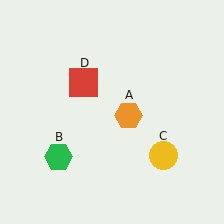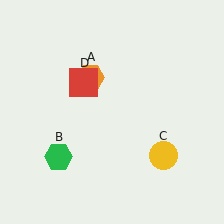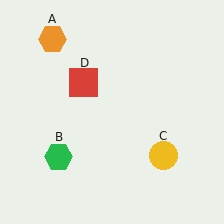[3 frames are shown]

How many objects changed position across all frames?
1 object changed position: orange hexagon (object A).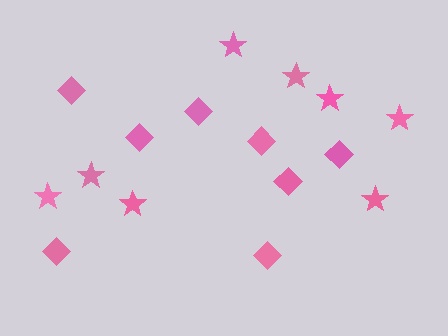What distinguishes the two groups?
There are 2 groups: one group of diamonds (8) and one group of stars (8).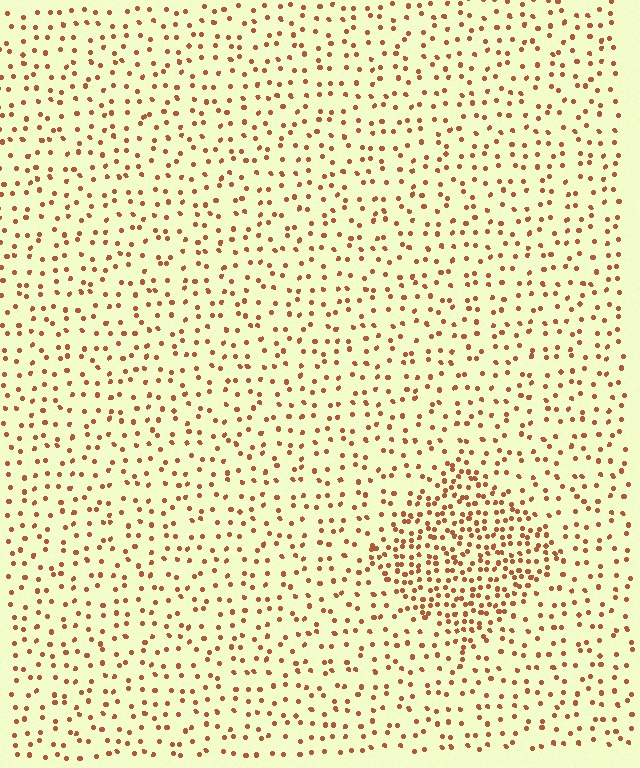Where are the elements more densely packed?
The elements are more densely packed inside the diamond boundary.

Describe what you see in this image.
The image contains small brown elements arranged at two different densities. A diamond-shaped region is visible where the elements are more densely packed than the surrounding area.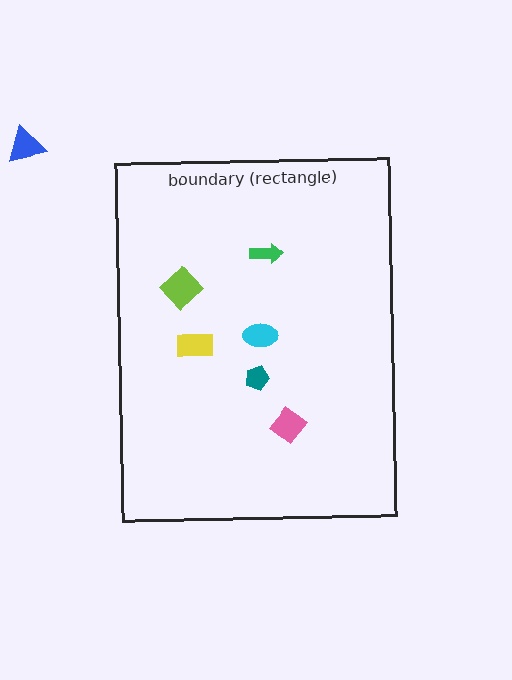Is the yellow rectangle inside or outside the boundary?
Inside.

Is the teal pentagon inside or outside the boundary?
Inside.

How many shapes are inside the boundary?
6 inside, 1 outside.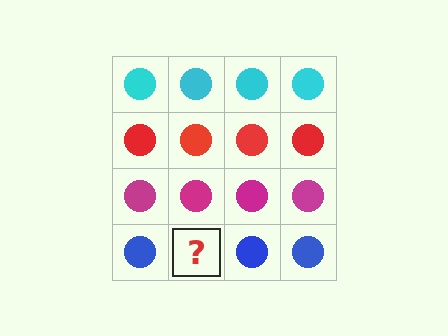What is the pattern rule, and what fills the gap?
The rule is that each row has a consistent color. The gap should be filled with a blue circle.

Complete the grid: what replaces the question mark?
The question mark should be replaced with a blue circle.